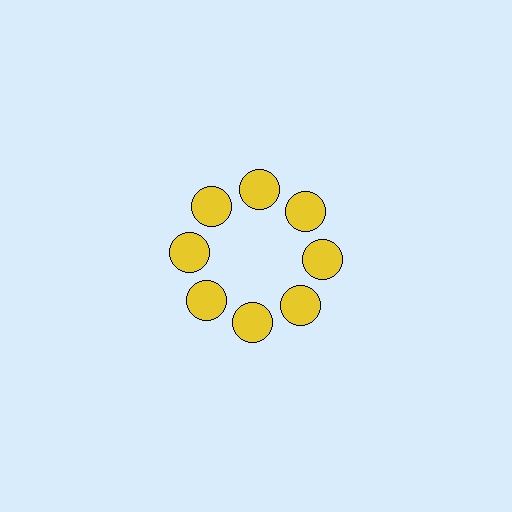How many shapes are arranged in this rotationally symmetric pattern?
There are 8 shapes, arranged in 8 groups of 1.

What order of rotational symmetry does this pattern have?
This pattern has 8-fold rotational symmetry.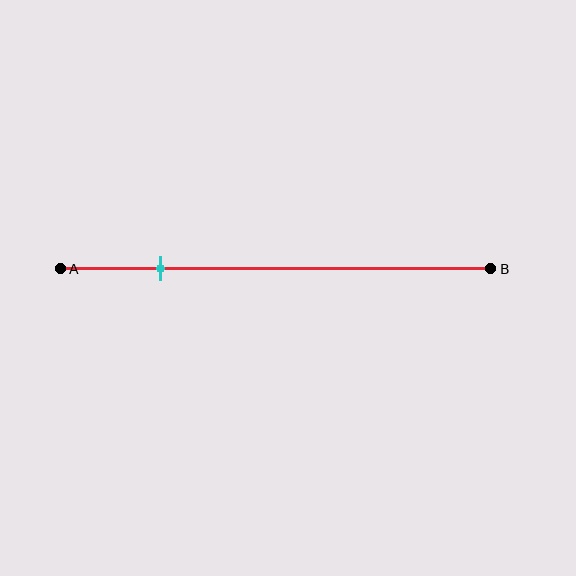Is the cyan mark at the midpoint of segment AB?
No, the mark is at about 25% from A, not at the 50% midpoint.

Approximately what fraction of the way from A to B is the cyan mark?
The cyan mark is approximately 25% of the way from A to B.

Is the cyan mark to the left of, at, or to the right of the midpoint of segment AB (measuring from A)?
The cyan mark is to the left of the midpoint of segment AB.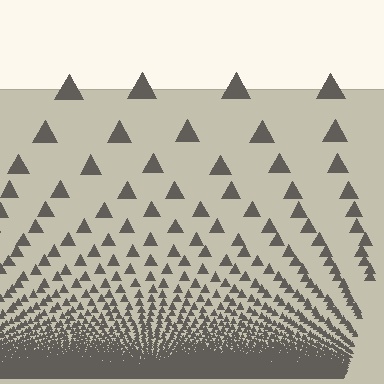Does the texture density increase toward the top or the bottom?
Density increases toward the bottom.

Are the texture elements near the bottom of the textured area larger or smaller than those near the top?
Smaller. The gradient is inverted — elements near the bottom are smaller and denser.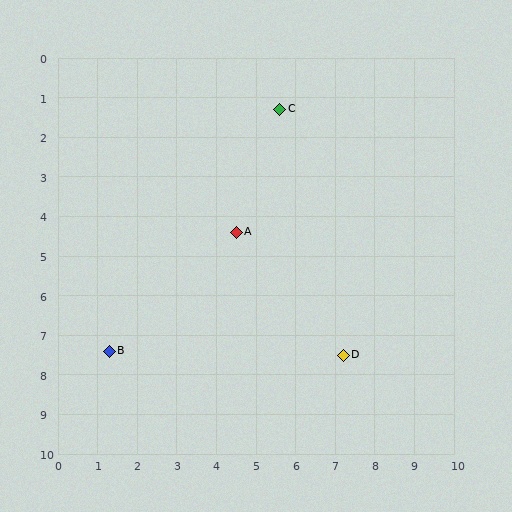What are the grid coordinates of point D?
Point D is at approximately (7.2, 7.5).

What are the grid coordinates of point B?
Point B is at approximately (1.3, 7.4).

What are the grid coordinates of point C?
Point C is at approximately (5.6, 1.3).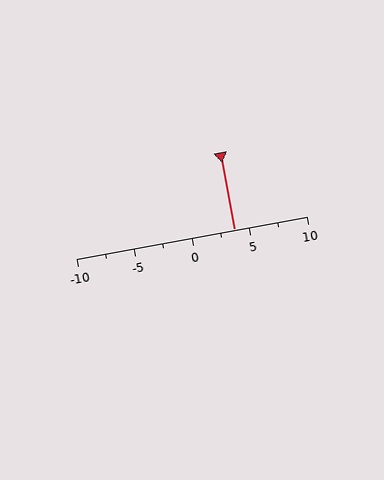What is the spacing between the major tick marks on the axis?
The major ticks are spaced 5 apart.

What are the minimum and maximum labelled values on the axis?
The axis runs from -10 to 10.